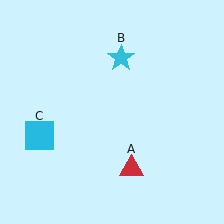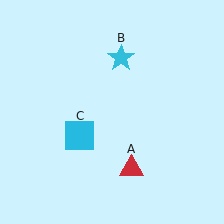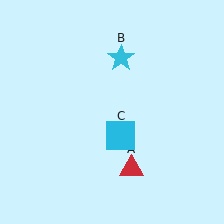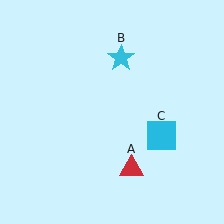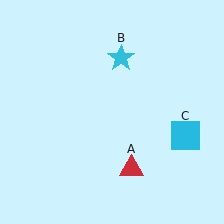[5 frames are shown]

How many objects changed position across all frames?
1 object changed position: cyan square (object C).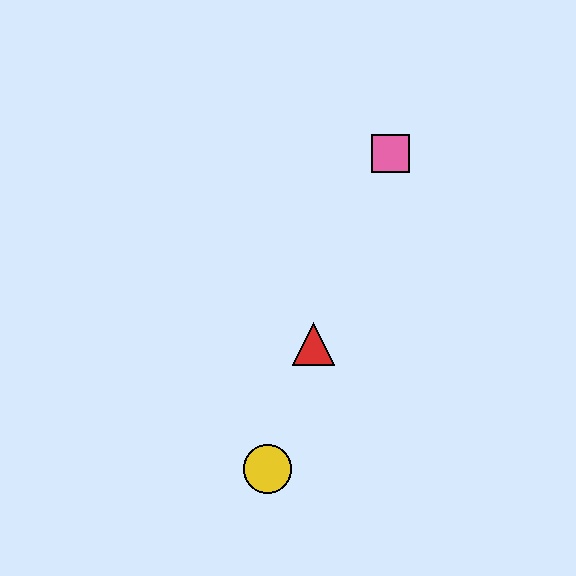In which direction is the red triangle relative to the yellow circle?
The red triangle is above the yellow circle.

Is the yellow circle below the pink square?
Yes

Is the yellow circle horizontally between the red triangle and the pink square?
No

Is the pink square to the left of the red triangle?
No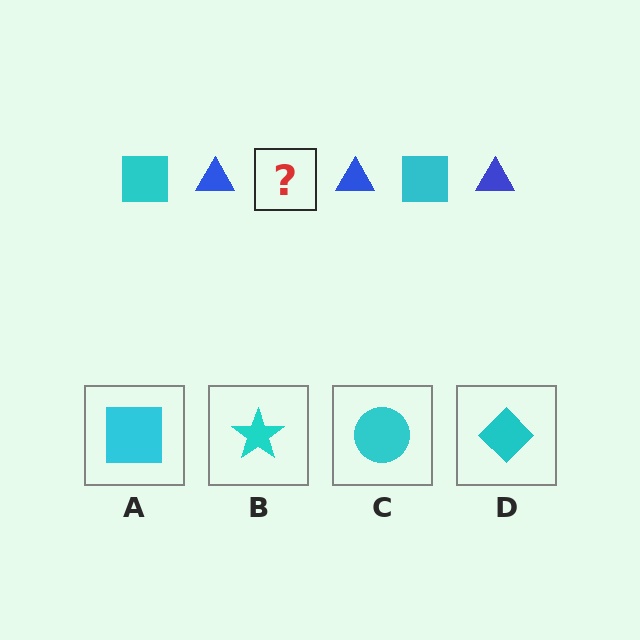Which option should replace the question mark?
Option A.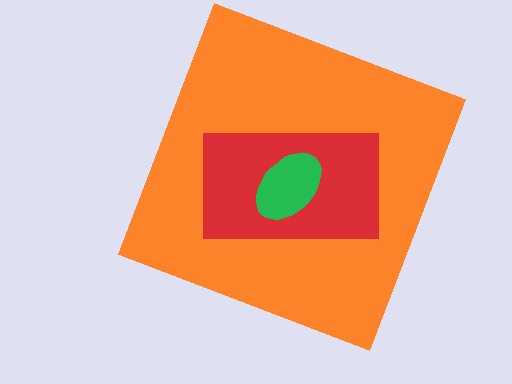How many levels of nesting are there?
3.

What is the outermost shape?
The orange square.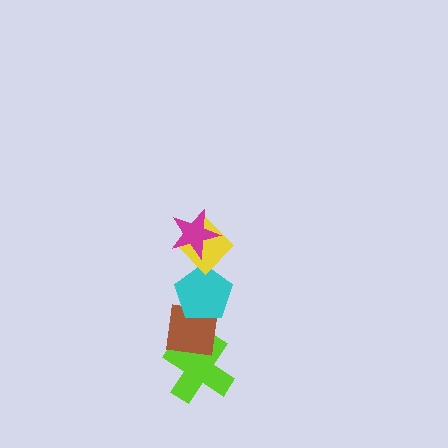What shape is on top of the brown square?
The cyan pentagon is on top of the brown square.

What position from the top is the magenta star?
The magenta star is 1st from the top.